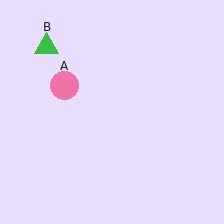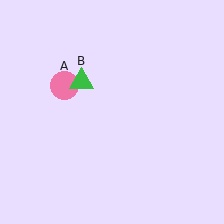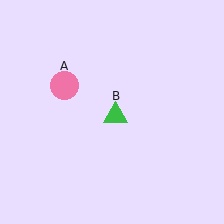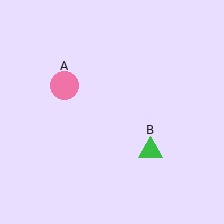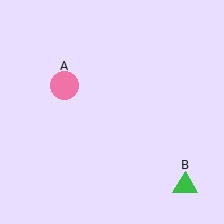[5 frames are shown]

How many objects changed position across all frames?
1 object changed position: green triangle (object B).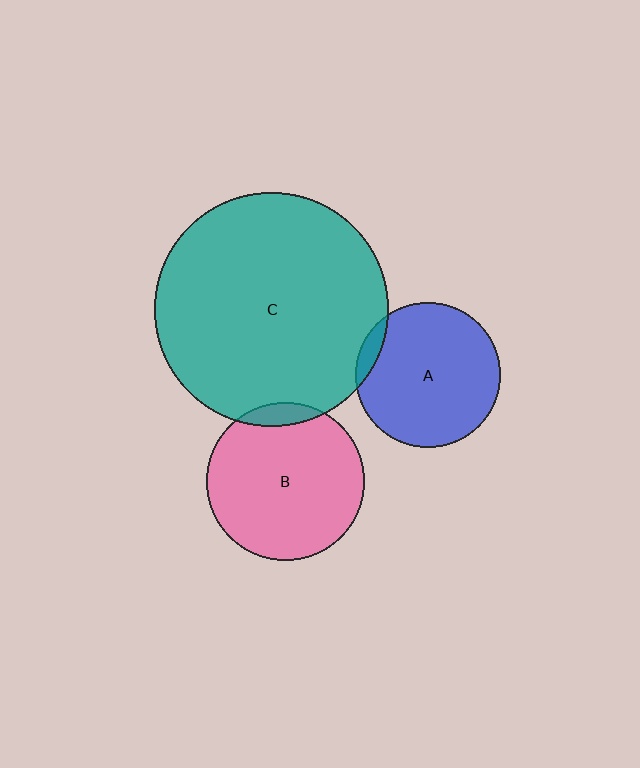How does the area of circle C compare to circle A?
Approximately 2.6 times.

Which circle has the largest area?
Circle C (teal).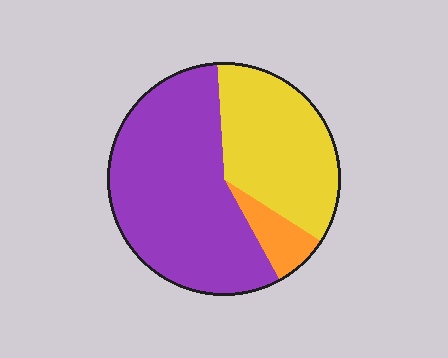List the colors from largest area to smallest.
From largest to smallest: purple, yellow, orange.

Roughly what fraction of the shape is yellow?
Yellow takes up between a third and a half of the shape.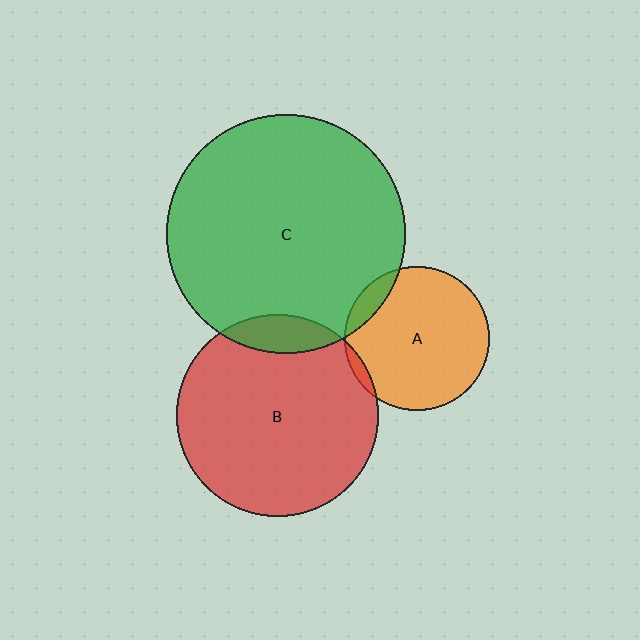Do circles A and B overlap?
Yes.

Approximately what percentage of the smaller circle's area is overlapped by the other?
Approximately 5%.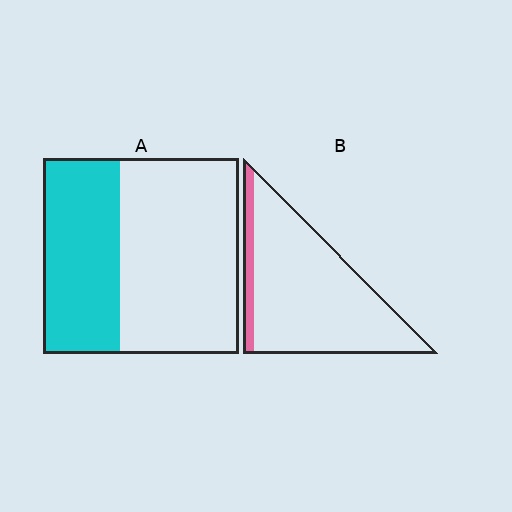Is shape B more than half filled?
No.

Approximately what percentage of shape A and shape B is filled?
A is approximately 40% and B is approximately 10%.